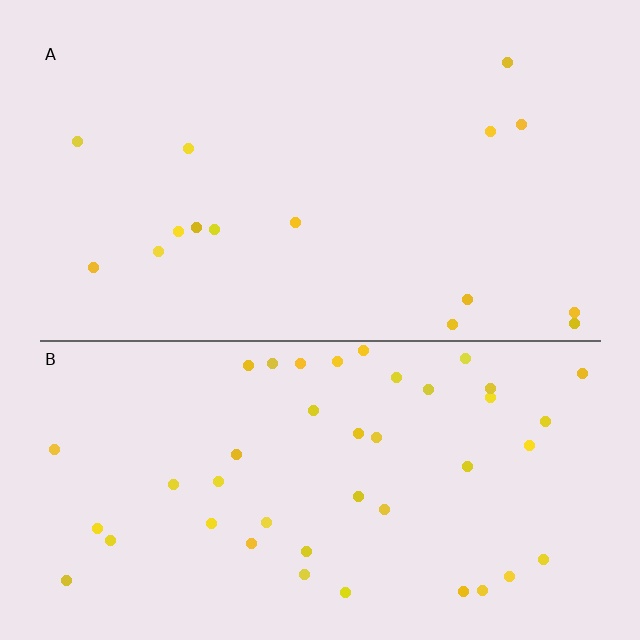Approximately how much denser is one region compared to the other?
Approximately 2.8× — region B over region A.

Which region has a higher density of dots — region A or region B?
B (the bottom).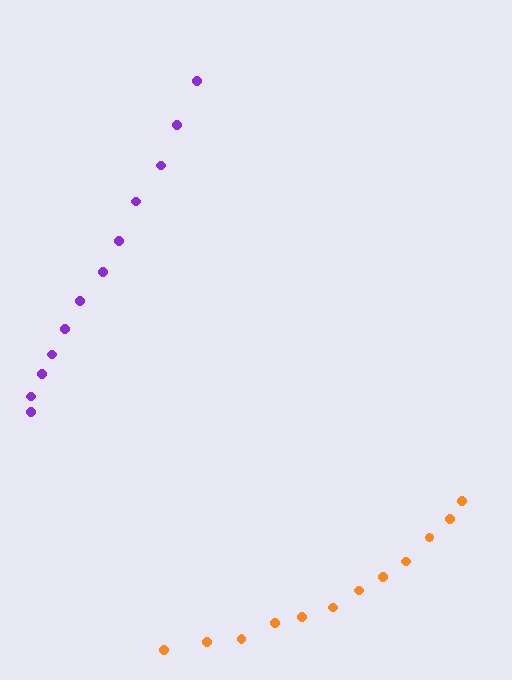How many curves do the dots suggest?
There are 2 distinct paths.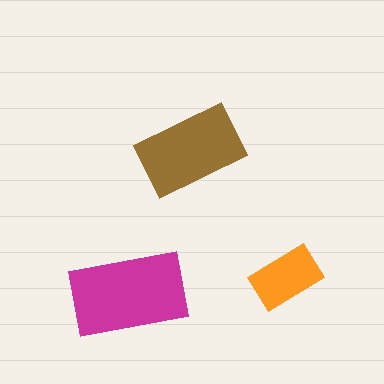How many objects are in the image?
There are 3 objects in the image.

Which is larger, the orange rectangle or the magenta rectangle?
The magenta one.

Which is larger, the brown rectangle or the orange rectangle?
The brown one.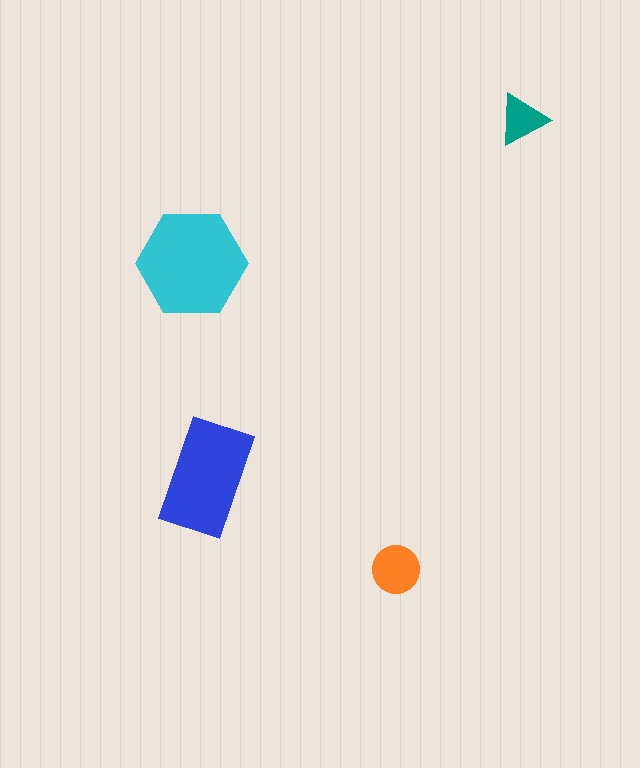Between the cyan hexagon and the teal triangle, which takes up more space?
The cyan hexagon.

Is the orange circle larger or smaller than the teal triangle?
Larger.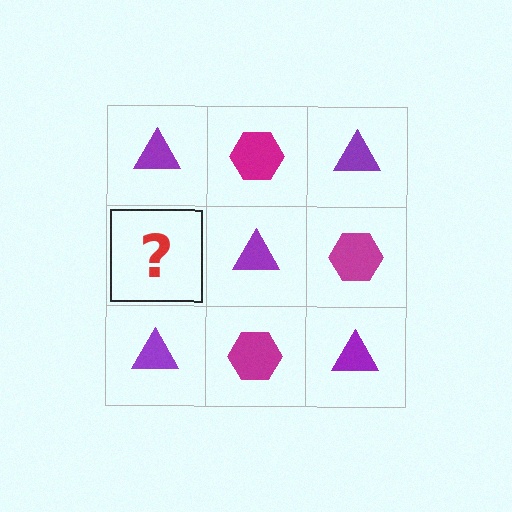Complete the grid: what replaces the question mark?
The question mark should be replaced with a magenta hexagon.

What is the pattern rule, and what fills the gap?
The rule is that it alternates purple triangle and magenta hexagon in a checkerboard pattern. The gap should be filled with a magenta hexagon.